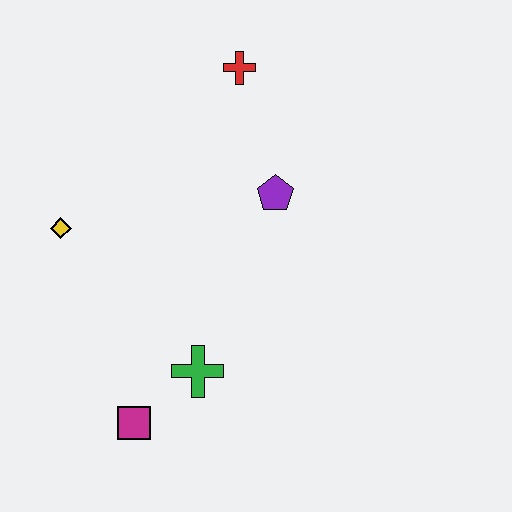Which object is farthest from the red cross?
The magenta square is farthest from the red cross.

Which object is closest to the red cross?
The purple pentagon is closest to the red cross.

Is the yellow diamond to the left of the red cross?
Yes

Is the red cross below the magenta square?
No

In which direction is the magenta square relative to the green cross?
The magenta square is to the left of the green cross.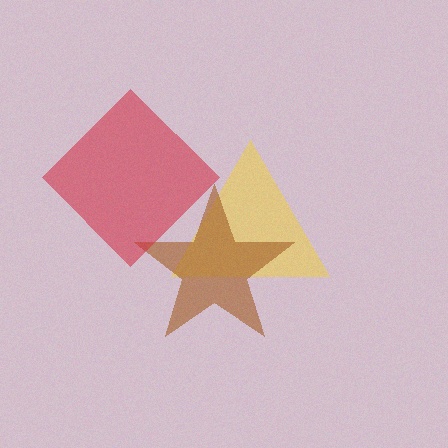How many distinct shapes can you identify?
There are 3 distinct shapes: a yellow triangle, a brown star, a red diamond.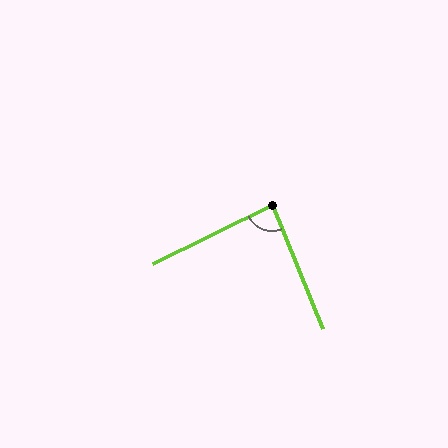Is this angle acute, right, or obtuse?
It is approximately a right angle.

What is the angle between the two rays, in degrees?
Approximately 86 degrees.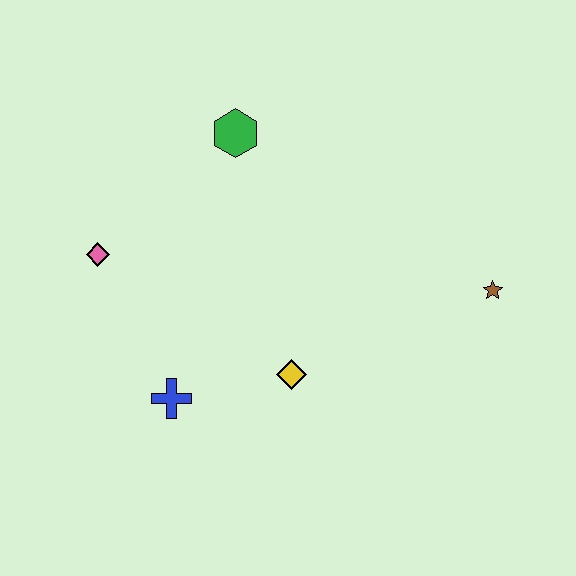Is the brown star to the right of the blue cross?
Yes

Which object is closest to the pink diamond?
The blue cross is closest to the pink diamond.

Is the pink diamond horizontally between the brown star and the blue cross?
No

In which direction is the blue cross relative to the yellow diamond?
The blue cross is to the left of the yellow diamond.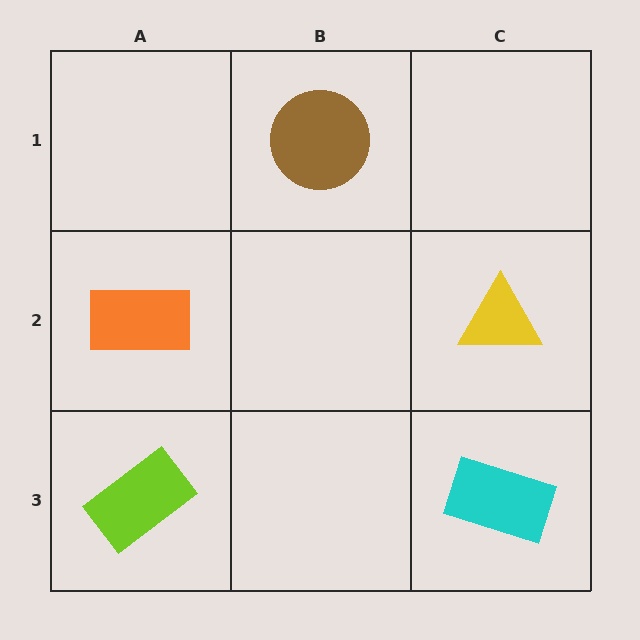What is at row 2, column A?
An orange rectangle.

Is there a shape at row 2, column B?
No, that cell is empty.